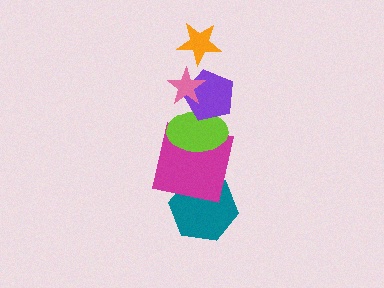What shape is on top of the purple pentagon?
The pink star is on top of the purple pentagon.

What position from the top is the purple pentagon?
The purple pentagon is 3rd from the top.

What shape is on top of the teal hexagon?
The magenta square is on top of the teal hexagon.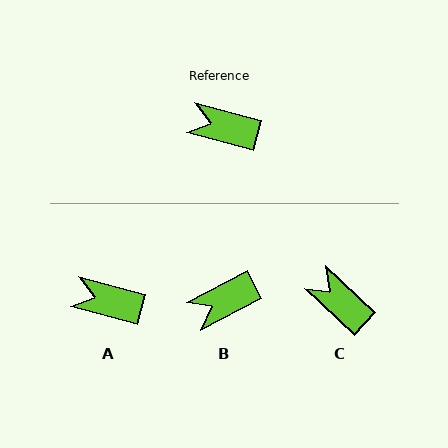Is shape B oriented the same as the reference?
No, it is off by about 42 degrees.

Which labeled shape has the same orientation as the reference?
A.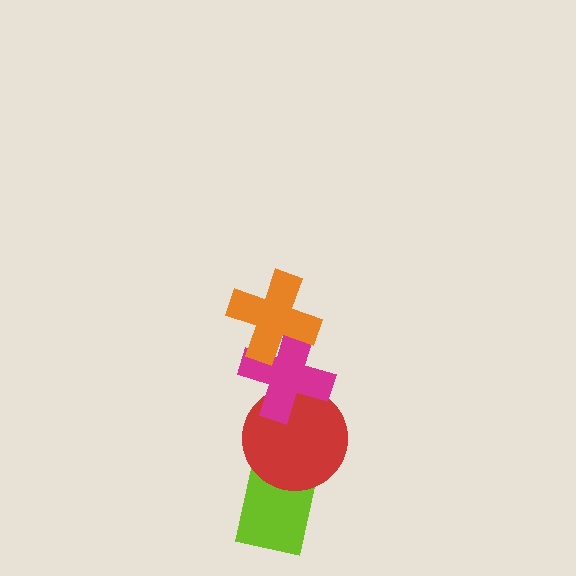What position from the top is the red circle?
The red circle is 3rd from the top.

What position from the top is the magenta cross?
The magenta cross is 2nd from the top.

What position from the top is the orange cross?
The orange cross is 1st from the top.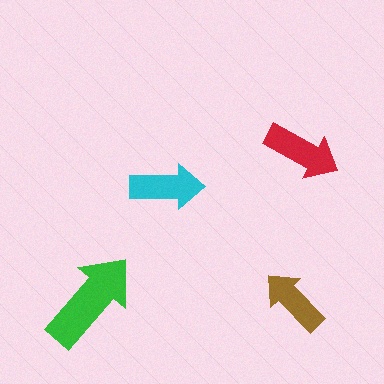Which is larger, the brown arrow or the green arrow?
The green one.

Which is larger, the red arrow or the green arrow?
The green one.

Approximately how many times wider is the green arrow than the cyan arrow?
About 1.5 times wider.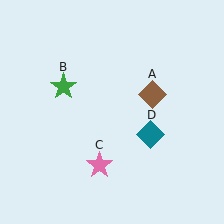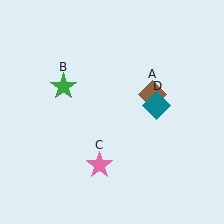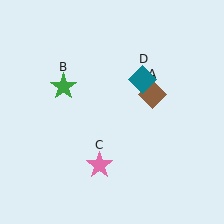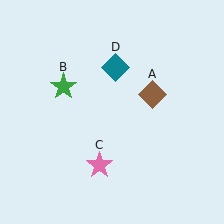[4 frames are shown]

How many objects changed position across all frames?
1 object changed position: teal diamond (object D).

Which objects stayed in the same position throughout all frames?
Brown diamond (object A) and green star (object B) and pink star (object C) remained stationary.